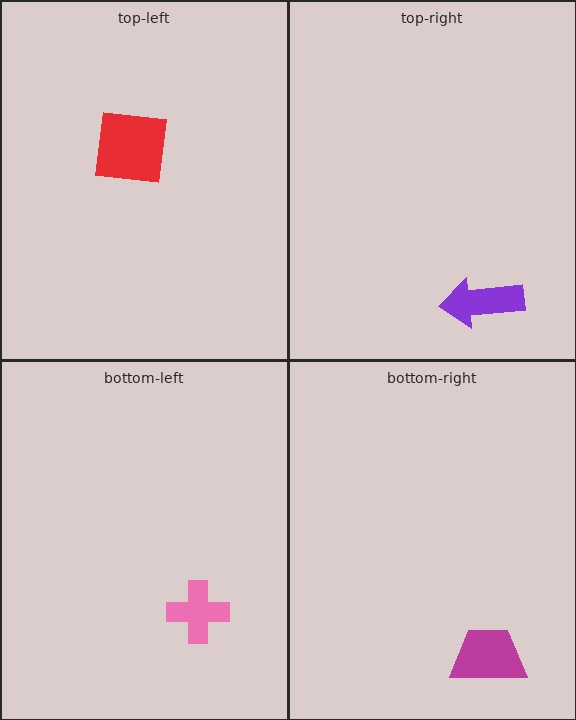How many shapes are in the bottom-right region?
1.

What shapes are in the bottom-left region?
The pink cross.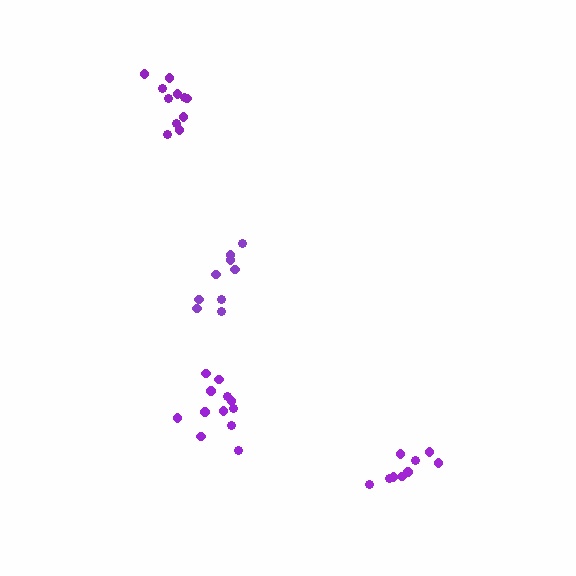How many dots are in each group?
Group 1: 12 dots, Group 2: 9 dots, Group 3: 11 dots, Group 4: 9 dots (41 total).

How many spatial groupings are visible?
There are 4 spatial groupings.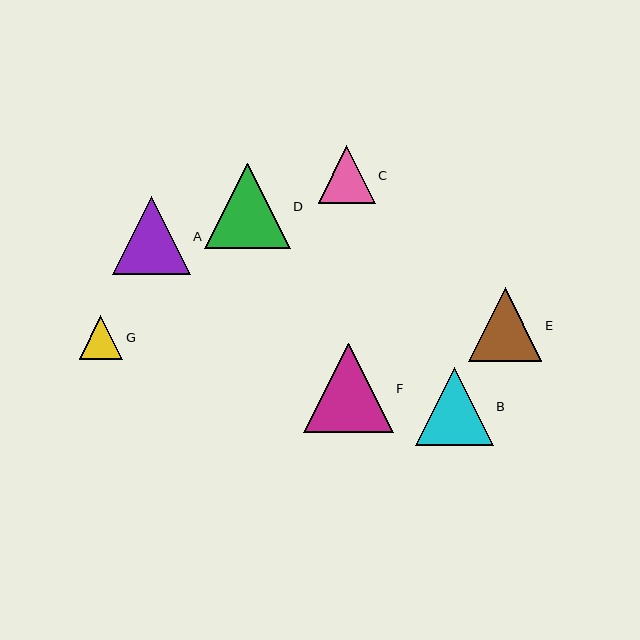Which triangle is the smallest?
Triangle G is the smallest with a size of approximately 44 pixels.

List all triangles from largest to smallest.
From largest to smallest: F, D, A, B, E, C, G.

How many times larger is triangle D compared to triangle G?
Triangle D is approximately 1.9 times the size of triangle G.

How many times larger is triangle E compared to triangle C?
Triangle E is approximately 1.3 times the size of triangle C.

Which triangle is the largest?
Triangle F is the largest with a size of approximately 90 pixels.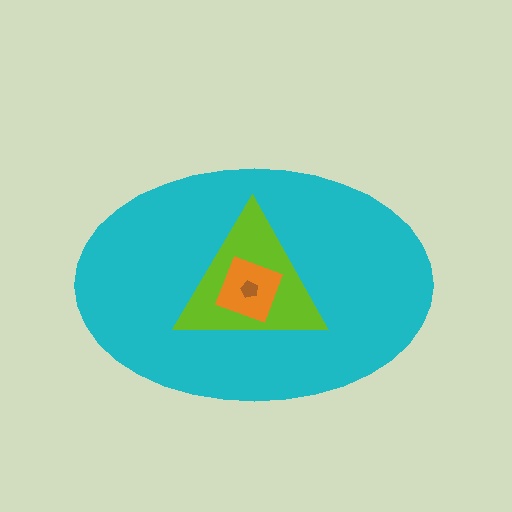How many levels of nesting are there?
4.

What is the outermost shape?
The cyan ellipse.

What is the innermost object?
The brown pentagon.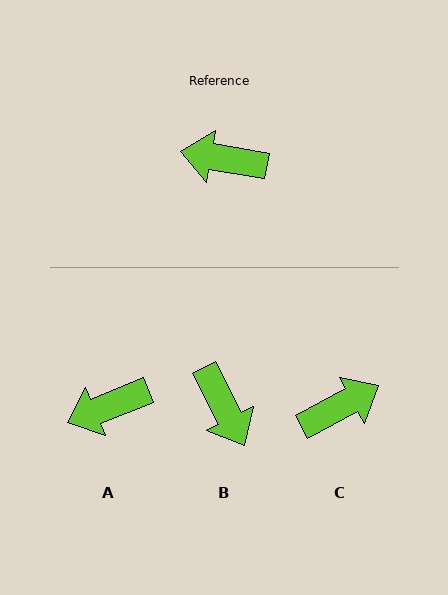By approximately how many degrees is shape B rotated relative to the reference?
Approximately 127 degrees counter-clockwise.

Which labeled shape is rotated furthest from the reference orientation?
C, about 142 degrees away.